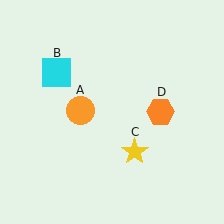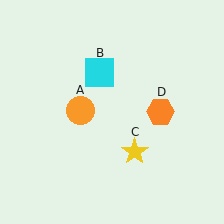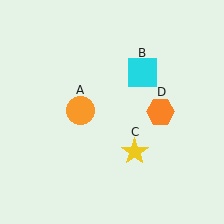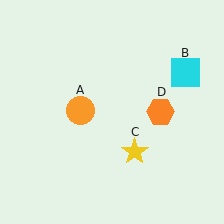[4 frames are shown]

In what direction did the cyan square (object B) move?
The cyan square (object B) moved right.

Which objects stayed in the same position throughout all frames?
Orange circle (object A) and yellow star (object C) and orange hexagon (object D) remained stationary.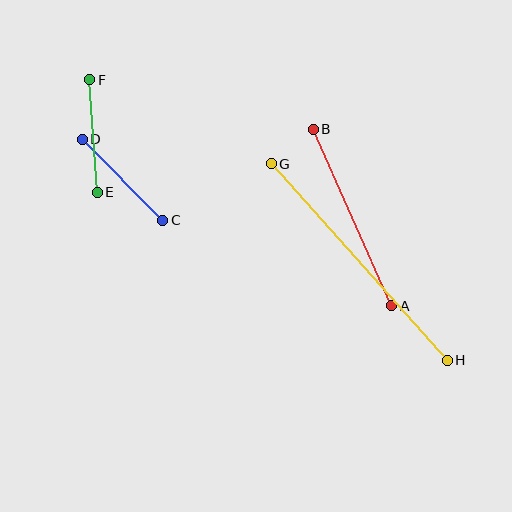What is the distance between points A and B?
The distance is approximately 193 pixels.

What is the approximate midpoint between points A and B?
The midpoint is at approximately (353, 218) pixels.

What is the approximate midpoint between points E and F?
The midpoint is at approximately (93, 136) pixels.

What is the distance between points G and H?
The distance is approximately 264 pixels.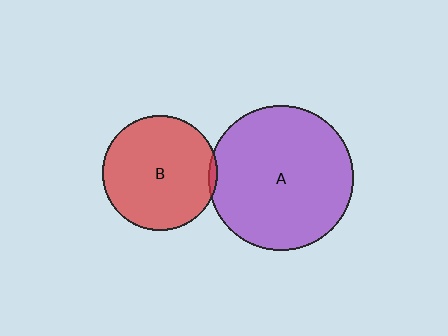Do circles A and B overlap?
Yes.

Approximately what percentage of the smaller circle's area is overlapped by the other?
Approximately 5%.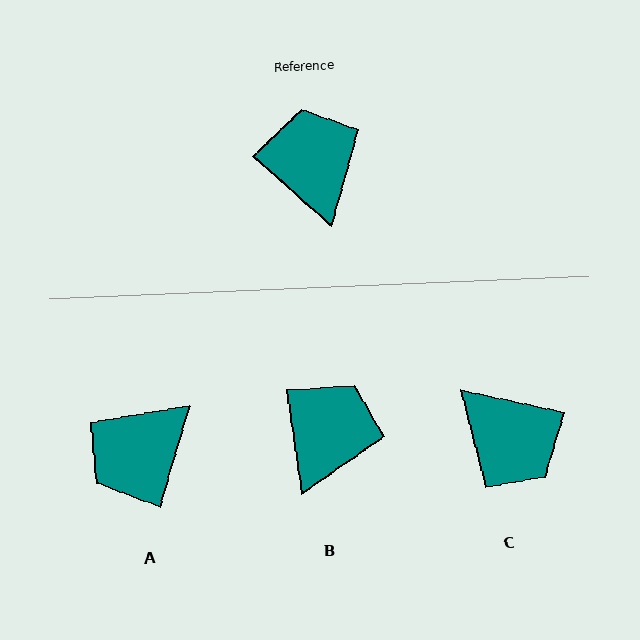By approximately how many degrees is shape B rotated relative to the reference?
Approximately 40 degrees clockwise.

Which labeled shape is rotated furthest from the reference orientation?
C, about 150 degrees away.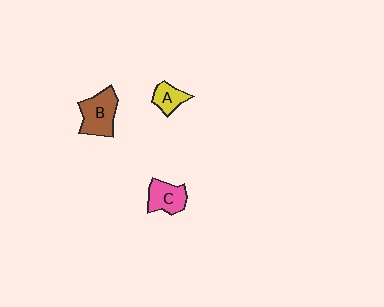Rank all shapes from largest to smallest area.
From largest to smallest: B (brown), C (pink), A (yellow).